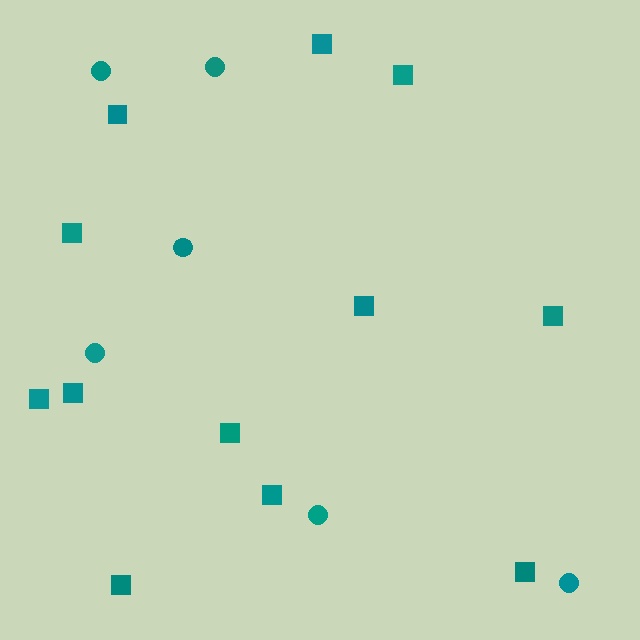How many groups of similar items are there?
There are 2 groups: one group of squares (12) and one group of circles (6).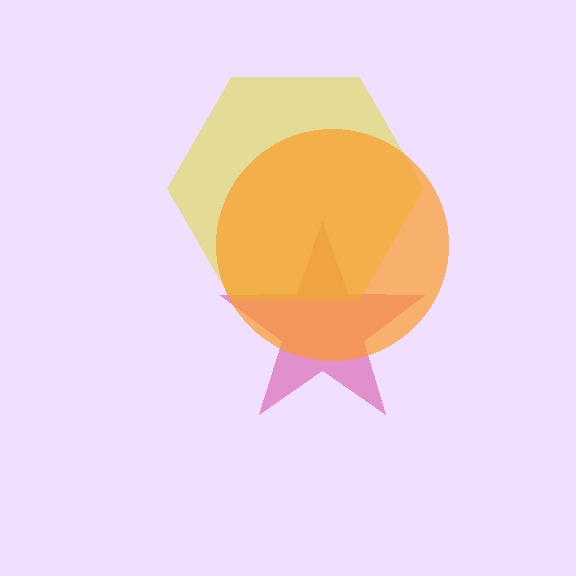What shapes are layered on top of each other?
The layered shapes are: a magenta star, a yellow hexagon, an orange circle.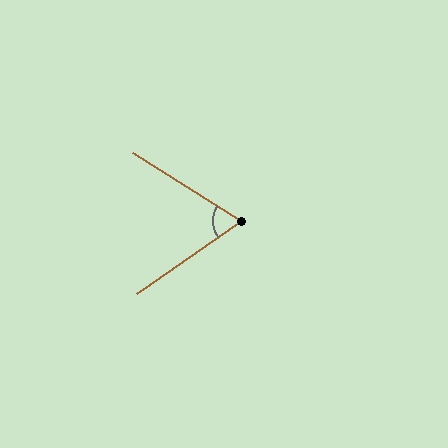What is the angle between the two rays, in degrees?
Approximately 67 degrees.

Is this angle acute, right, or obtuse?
It is acute.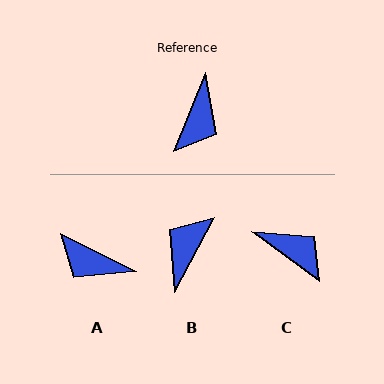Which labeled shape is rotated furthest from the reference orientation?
B, about 174 degrees away.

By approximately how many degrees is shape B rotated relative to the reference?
Approximately 174 degrees counter-clockwise.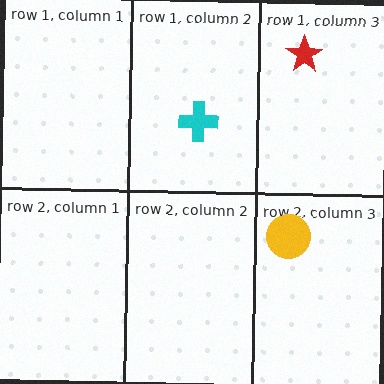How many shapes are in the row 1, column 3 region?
1.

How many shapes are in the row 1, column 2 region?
1.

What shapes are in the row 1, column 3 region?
The red star.